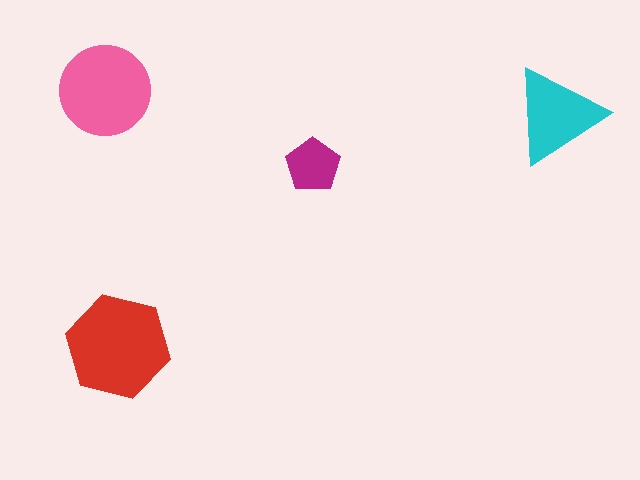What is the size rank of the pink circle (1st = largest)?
2nd.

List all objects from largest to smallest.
The red hexagon, the pink circle, the cyan triangle, the magenta pentagon.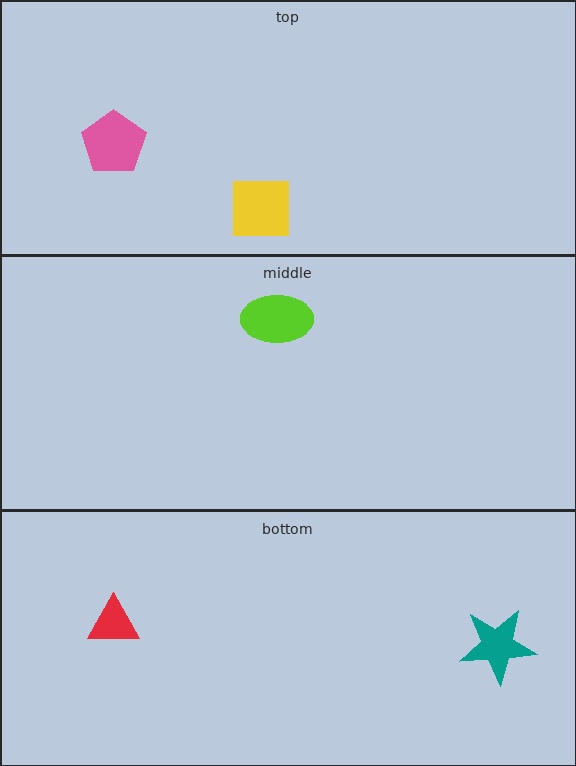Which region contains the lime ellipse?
The middle region.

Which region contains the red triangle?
The bottom region.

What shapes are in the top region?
The yellow square, the pink pentagon.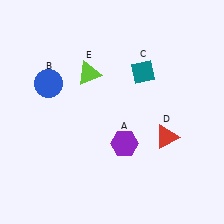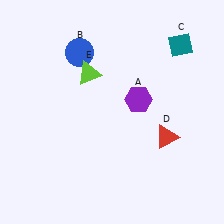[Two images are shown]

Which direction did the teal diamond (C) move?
The teal diamond (C) moved right.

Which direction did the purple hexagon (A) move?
The purple hexagon (A) moved up.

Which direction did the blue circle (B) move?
The blue circle (B) moved right.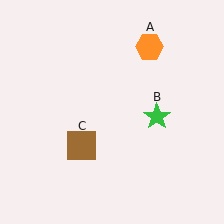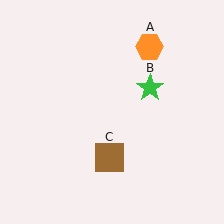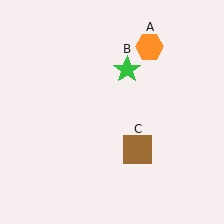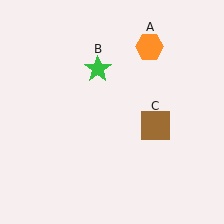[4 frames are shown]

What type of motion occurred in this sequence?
The green star (object B), brown square (object C) rotated counterclockwise around the center of the scene.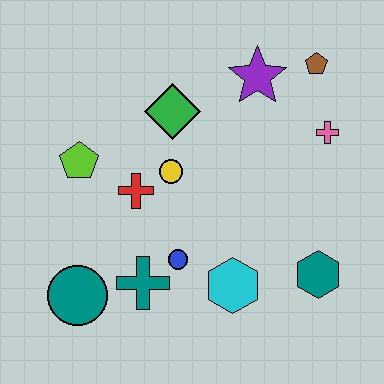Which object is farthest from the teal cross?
The brown pentagon is farthest from the teal cross.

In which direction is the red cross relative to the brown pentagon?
The red cross is to the left of the brown pentagon.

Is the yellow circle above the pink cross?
No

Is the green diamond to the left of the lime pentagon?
No